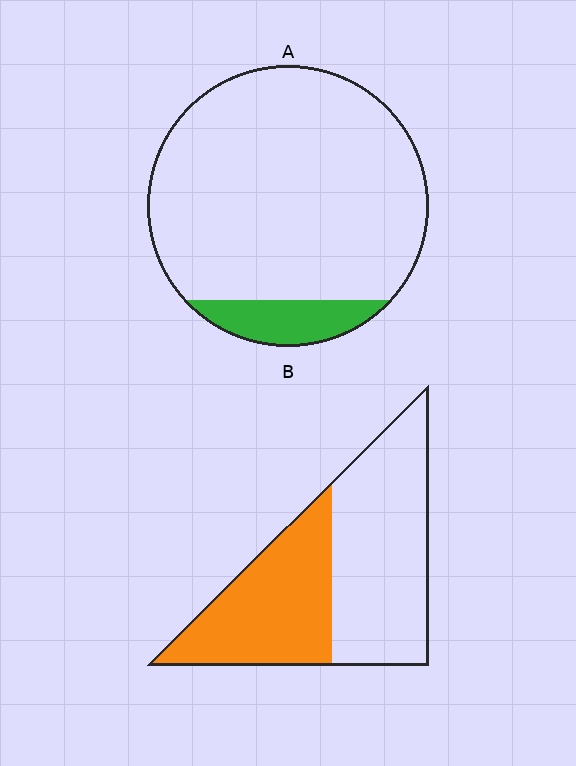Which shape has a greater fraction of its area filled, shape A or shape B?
Shape B.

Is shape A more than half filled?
No.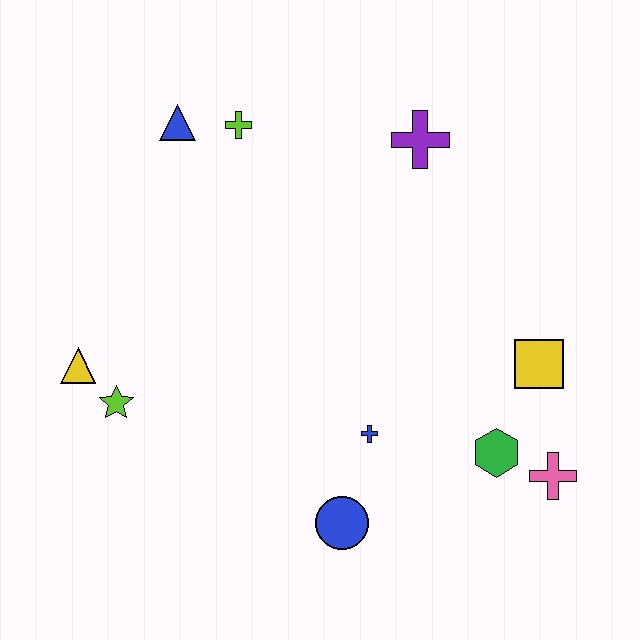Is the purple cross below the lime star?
No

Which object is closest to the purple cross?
The lime cross is closest to the purple cross.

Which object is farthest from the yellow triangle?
The pink cross is farthest from the yellow triangle.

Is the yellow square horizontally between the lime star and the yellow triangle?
No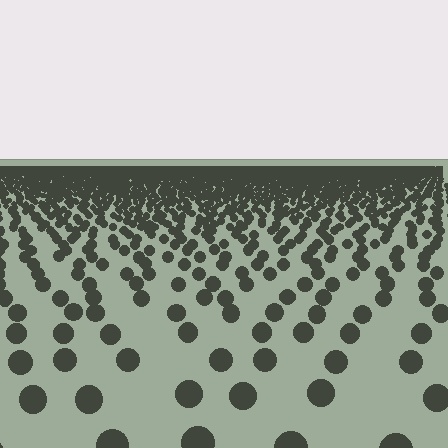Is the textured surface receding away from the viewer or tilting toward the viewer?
The surface is receding away from the viewer. Texture elements get smaller and denser toward the top.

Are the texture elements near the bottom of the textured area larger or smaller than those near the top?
Larger. Near the bottom, elements are closer to the viewer and appear at a bigger on-screen size.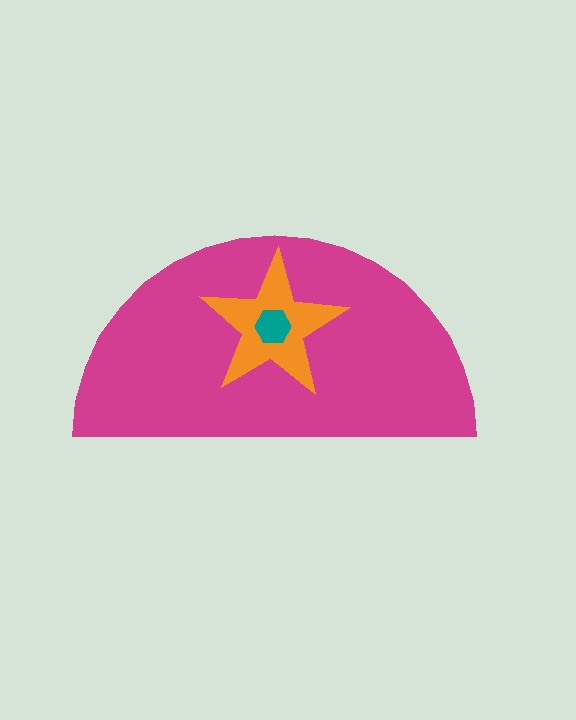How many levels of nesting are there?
3.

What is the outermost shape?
The magenta semicircle.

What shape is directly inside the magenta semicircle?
The orange star.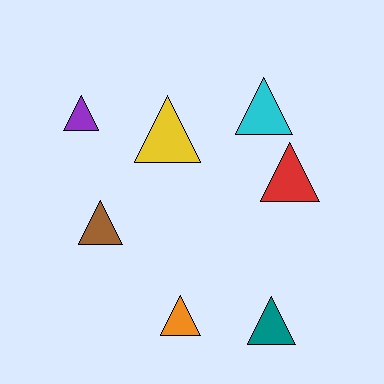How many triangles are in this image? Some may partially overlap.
There are 7 triangles.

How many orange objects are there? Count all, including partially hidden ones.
There is 1 orange object.